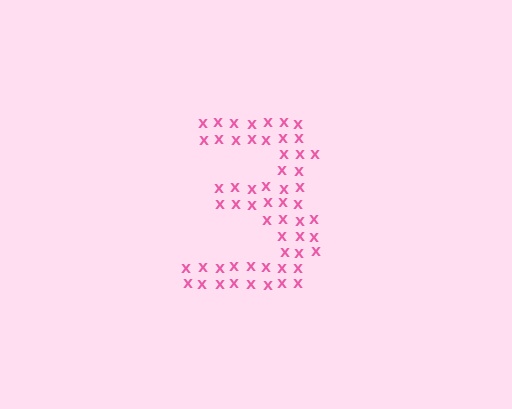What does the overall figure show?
The overall figure shows the digit 3.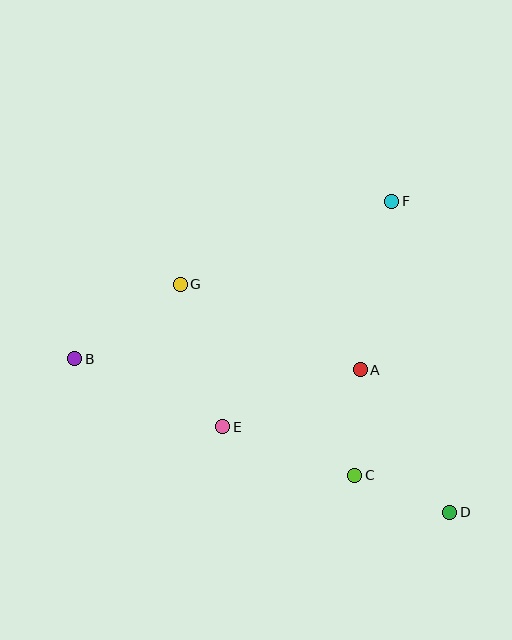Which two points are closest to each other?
Points C and D are closest to each other.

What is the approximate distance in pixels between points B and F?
The distance between B and F is approximately 354 pixels.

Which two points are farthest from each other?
Points B and D are farthest from each other.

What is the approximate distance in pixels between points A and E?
The distance between A and E is approximately 149 pixels.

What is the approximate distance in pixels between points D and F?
The distance between D and F is approximately 317 pixels.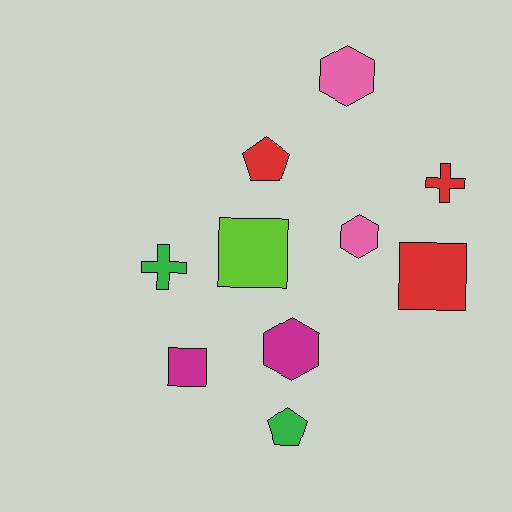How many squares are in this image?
There are 3 squares.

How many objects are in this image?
There are 10 objects.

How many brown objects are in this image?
There are no brown objects.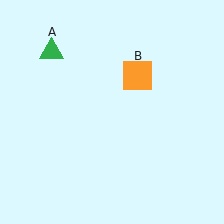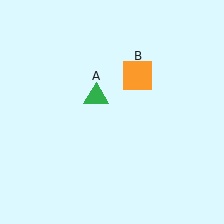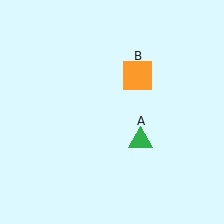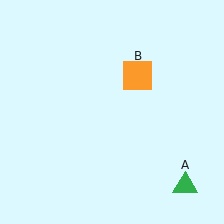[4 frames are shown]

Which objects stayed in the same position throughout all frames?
Orange square (object B) remained stationary.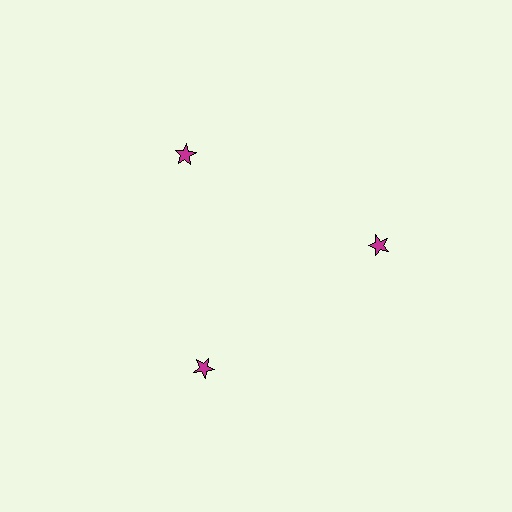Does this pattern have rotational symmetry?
Yes, this pattern has 3-fold rotational symmetry. It looks the same after rotating 120 degrees around the center.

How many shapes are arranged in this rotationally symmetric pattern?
There are 3 shapes, arranged in 3 groups of 1.